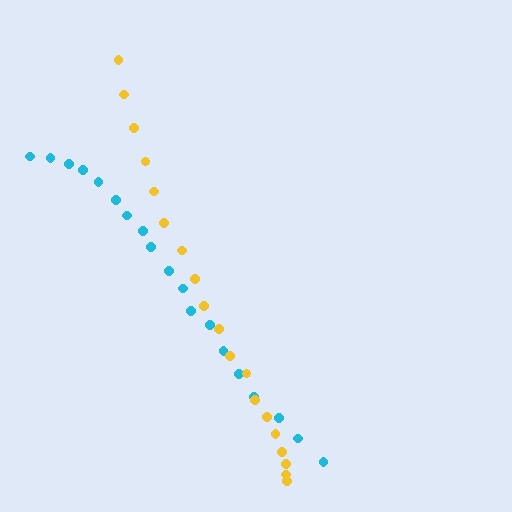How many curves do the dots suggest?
There are 2 distinct paths.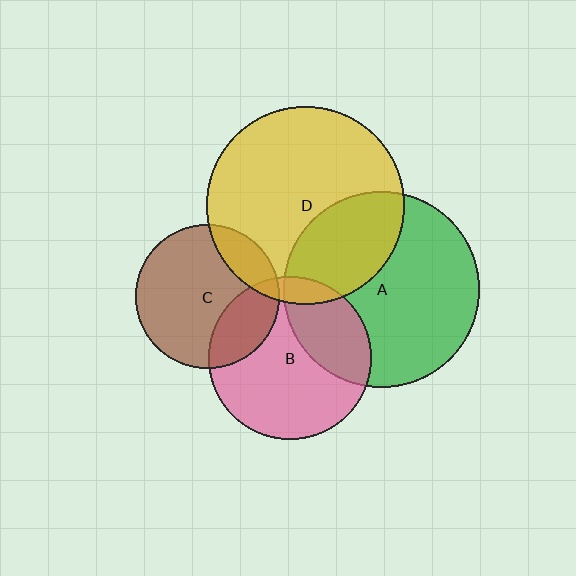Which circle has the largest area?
Circle D (yellow).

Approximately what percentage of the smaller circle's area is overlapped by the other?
Approximately 25%.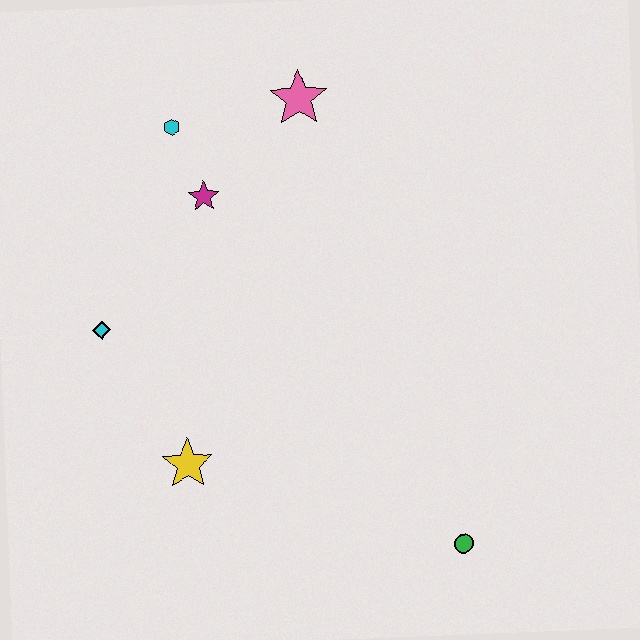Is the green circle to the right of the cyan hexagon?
Yes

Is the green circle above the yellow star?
No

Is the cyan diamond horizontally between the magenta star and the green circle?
No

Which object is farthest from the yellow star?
The pink star is farthest from the yellow star.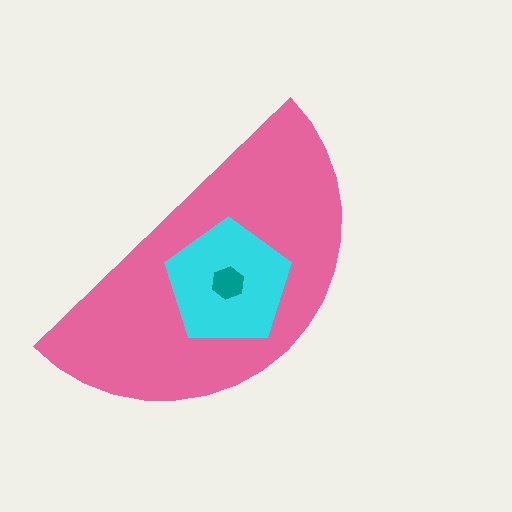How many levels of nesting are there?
3.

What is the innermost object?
The teal hexagon.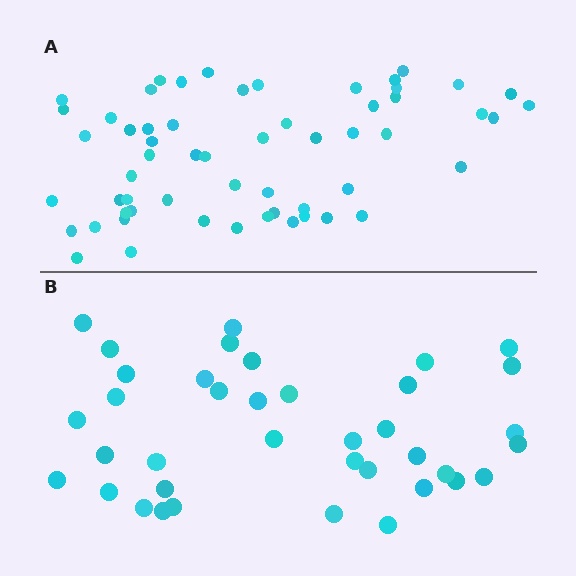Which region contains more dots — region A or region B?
Region A (the top region) has more dots.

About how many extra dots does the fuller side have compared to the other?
Region A has approximately 20 more dots than region B.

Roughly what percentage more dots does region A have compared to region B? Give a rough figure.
About 55% more.